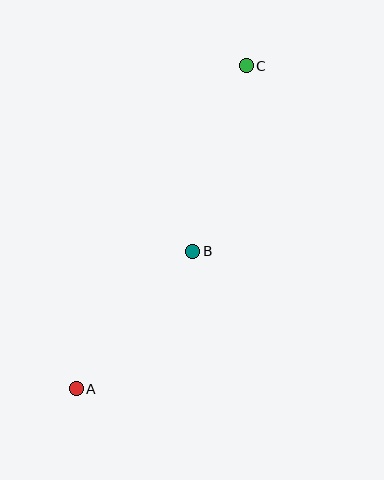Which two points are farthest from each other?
Points A and C are farthest from each other.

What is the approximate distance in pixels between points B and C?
The distance between B and C is approximately 193 pixels.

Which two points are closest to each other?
Points A and B are closest to each other.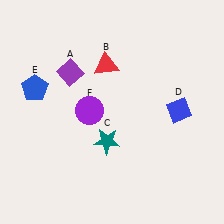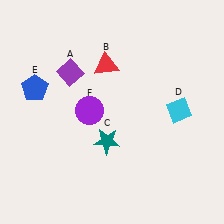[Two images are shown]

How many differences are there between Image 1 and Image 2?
There is 1 difference between the two images.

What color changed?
The diamond (D) changed from blue in Image 1 to cyan in Image 2.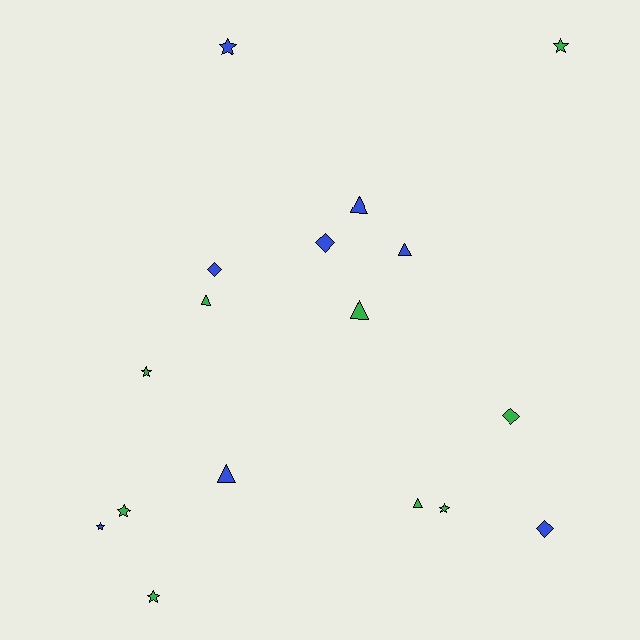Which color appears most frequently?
Green, with 9 objects.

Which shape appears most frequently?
Star, with 7 objects.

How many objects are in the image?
There are 17 objects.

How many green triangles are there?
There are 3 green triangles.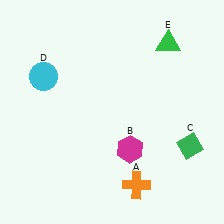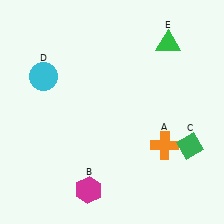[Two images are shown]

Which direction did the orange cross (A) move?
The orange cross (A) moved up.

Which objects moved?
The objects that moved are: the orange cross (A), the magenta hexagon (B).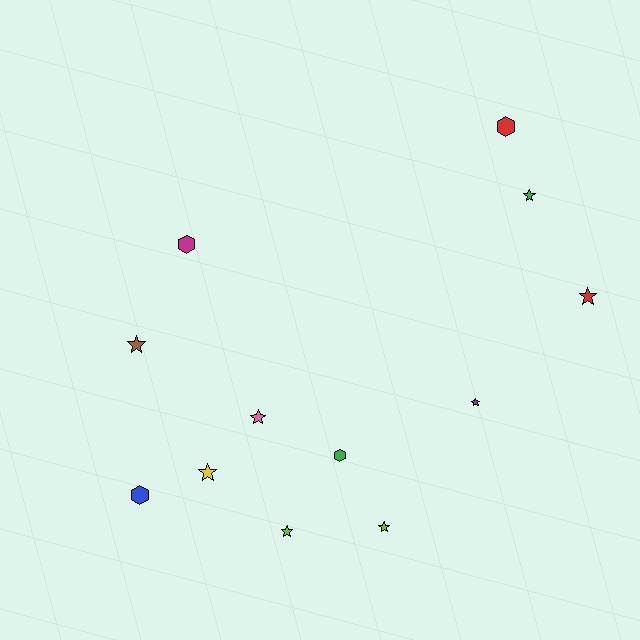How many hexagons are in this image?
There are 4 hexagons.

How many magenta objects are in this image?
There is 1 magenta object.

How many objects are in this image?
There are 12 objects.